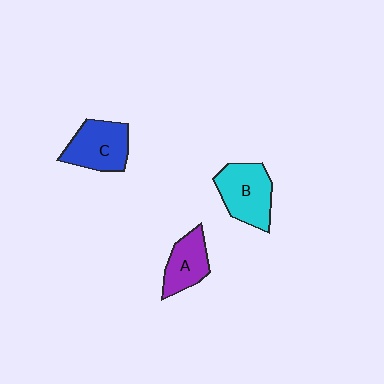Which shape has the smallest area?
Shape A (purple).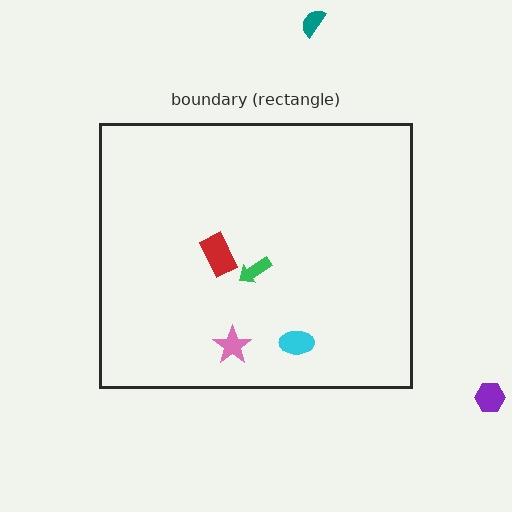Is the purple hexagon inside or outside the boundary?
Outside.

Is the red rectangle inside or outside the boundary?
Inside.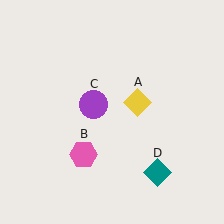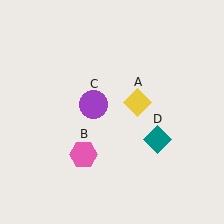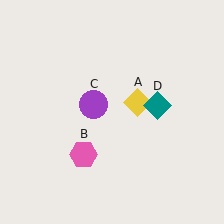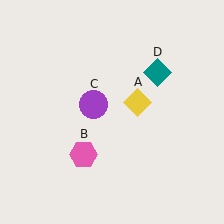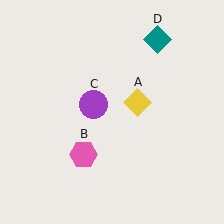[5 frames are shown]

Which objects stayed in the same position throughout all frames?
Yellow diamond (object A) and pink hexagon (object B) and purple circle (object C) remained stationary.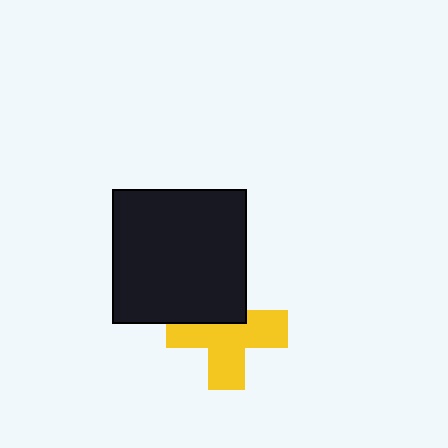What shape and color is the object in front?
The object in front is a black square.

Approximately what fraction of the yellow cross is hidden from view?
Roughly 35% of the yellow cross is hidden behind the black square.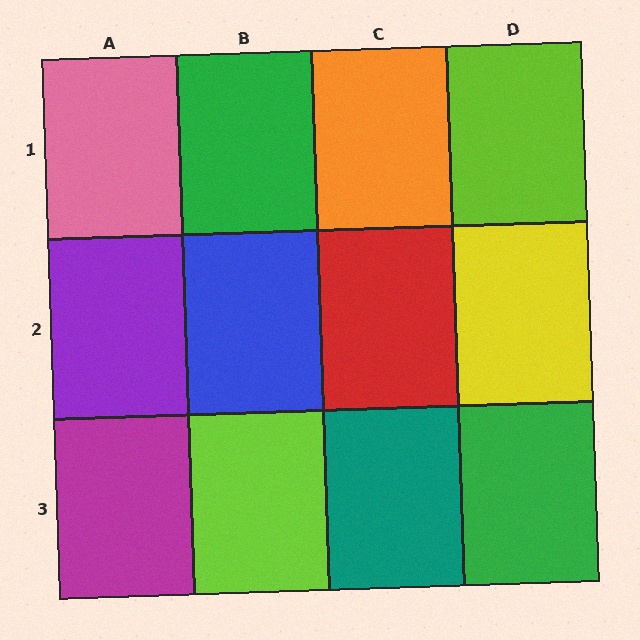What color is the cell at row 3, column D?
Green.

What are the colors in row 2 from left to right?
Purple, blue, red, yellow.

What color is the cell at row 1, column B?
Green.